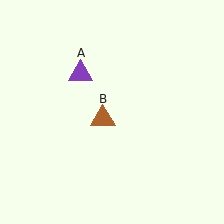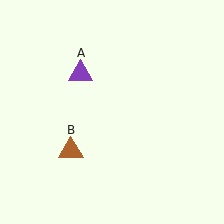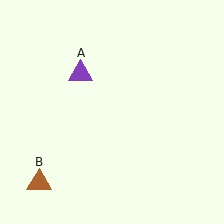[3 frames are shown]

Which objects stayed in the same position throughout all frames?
Purple triangle (object A) remained stationary.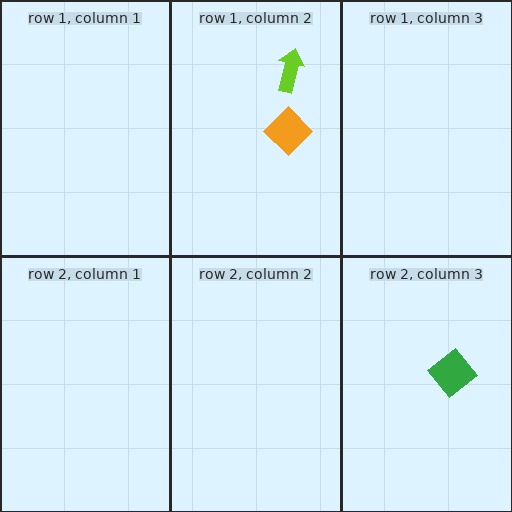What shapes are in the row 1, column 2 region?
The orange diamond, the lime arrow.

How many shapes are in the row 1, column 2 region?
2.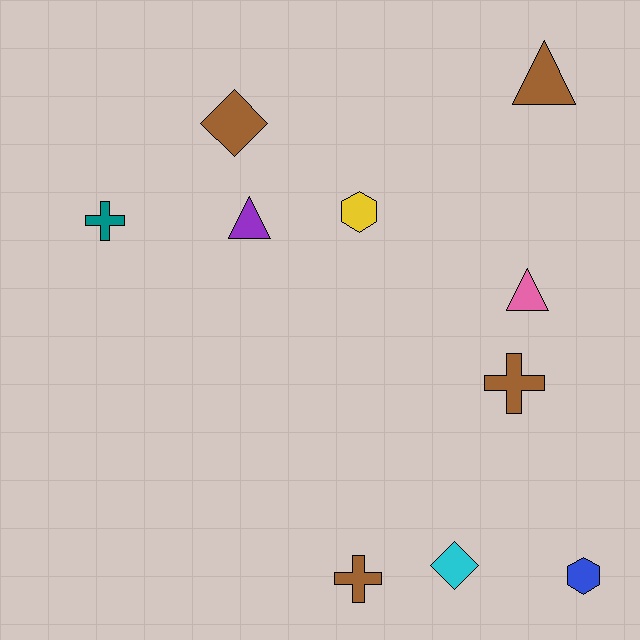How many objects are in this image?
There are 10 objects.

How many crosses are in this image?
There are 3 crosses.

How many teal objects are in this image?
There is 1 teal object.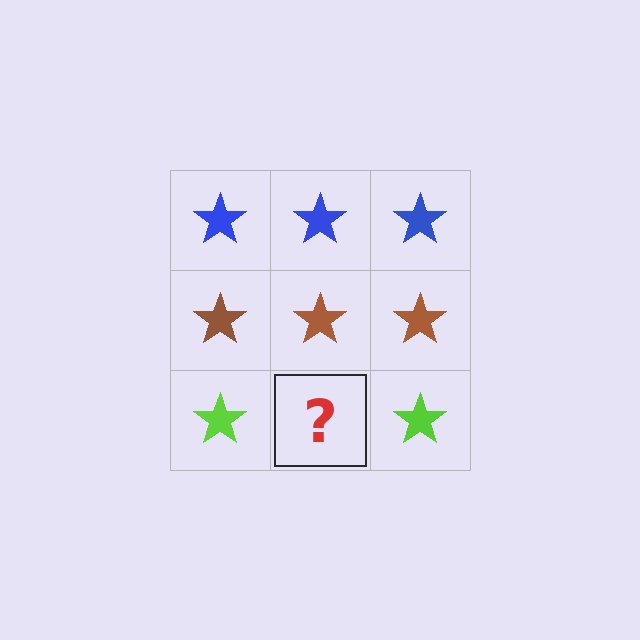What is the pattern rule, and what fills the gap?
The rule is that each row has a consistent color. The gap should be filled with a lime star.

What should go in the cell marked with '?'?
The missing cell should contain a lime star.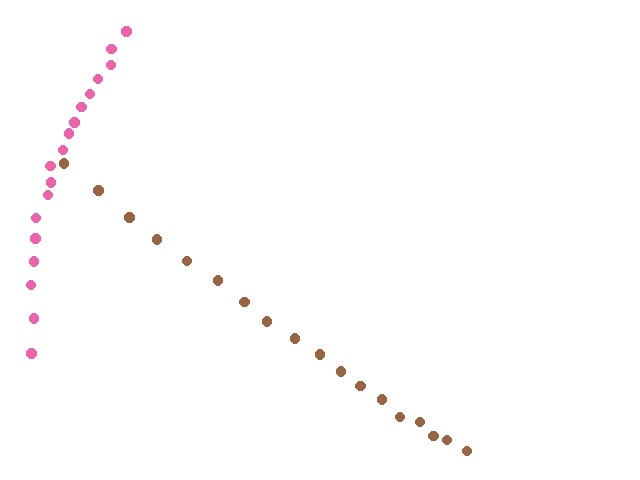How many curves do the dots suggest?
There are 2 distinct paths.